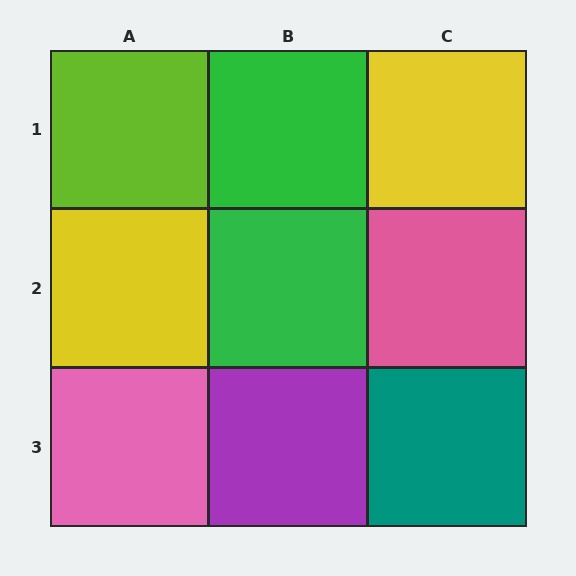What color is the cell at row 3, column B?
Purple.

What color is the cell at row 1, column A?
Lime.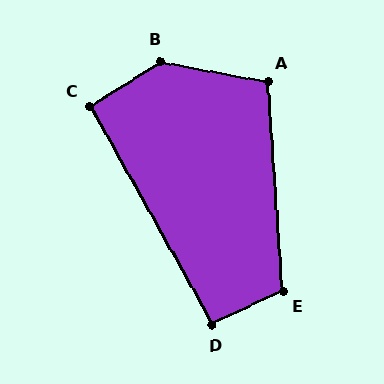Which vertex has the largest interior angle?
B, at approximately 138 degrees.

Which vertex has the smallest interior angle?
C, at approximately 93 degrees.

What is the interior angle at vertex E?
Approximately 112 degrees (obtuse).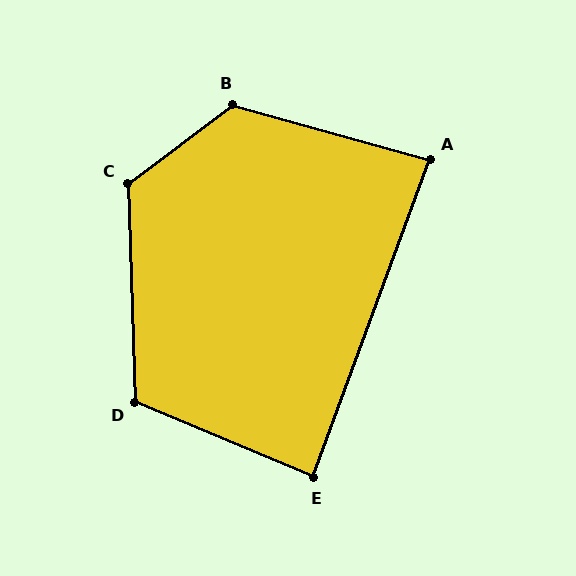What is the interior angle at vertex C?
Approximately 125 degrees (obtuse).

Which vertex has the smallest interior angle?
A, at approximately 85 degrees.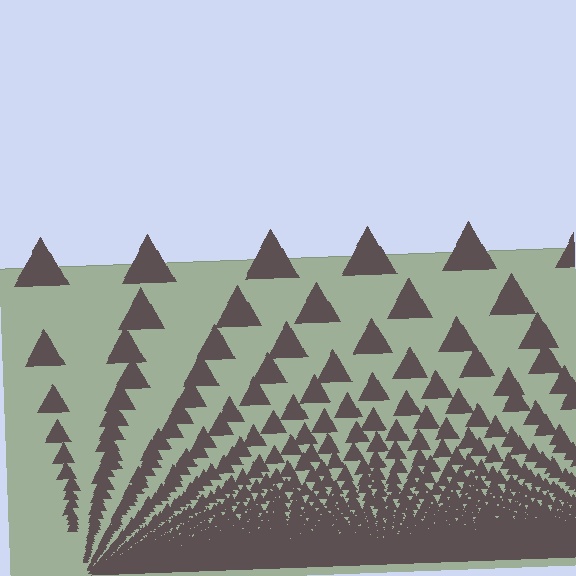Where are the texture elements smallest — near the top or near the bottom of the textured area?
Near the bottom.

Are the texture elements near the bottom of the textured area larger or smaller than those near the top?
Smaller. The gradient is inverted — elements near the bottom are smaller and denser.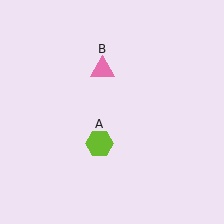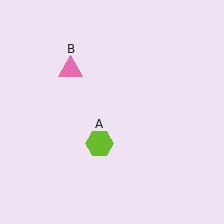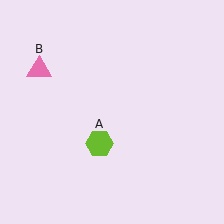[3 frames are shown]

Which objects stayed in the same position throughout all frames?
Lime hexagon (object A) remained stationary.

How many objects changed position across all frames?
1 object changed position: pink triangle (object B).